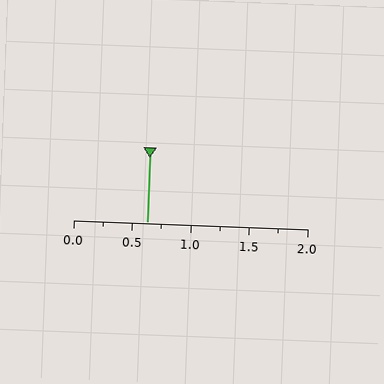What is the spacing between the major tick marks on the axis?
The major ticks are spaced 0.5 apart.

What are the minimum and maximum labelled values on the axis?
The axis runs from 0.0 to 2.0.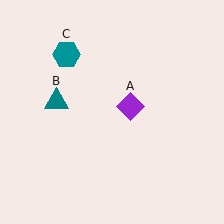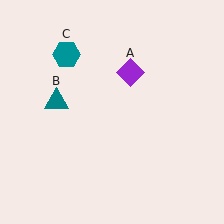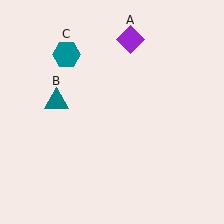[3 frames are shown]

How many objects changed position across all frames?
1 object changed position: purple diamond (object A).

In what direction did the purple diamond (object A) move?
The purple diamond (object A) moved up.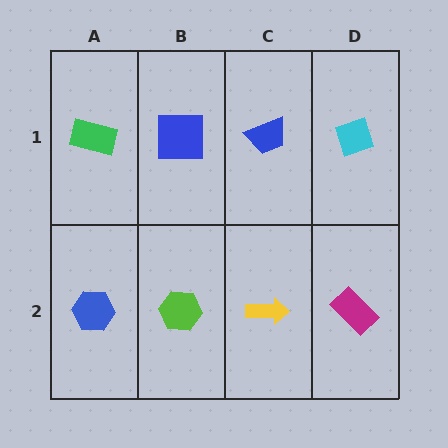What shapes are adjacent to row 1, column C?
A yellow arrow (row 2, column C), a blue square (row 1, column B), a cyan diamond (row 1, column D).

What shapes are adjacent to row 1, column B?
A lime hexagon (row 2, column B), a green rectangle (row 1, column A), a blue trapezoid (row 1, column C).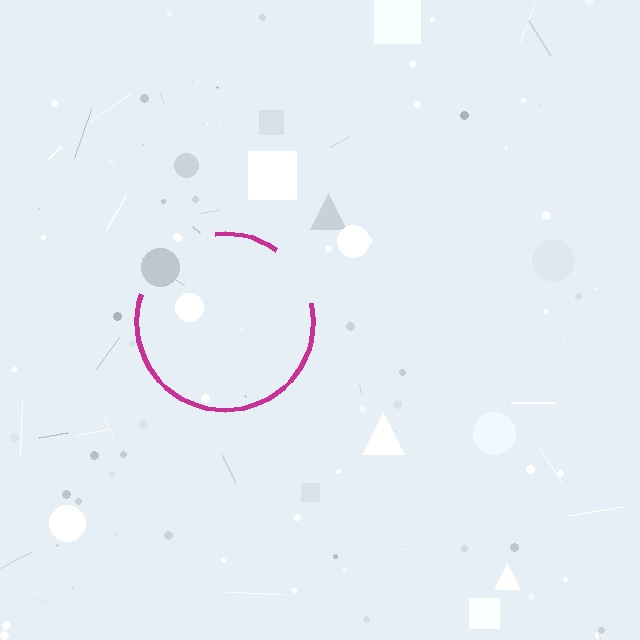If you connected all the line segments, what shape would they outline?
They would outline a circle.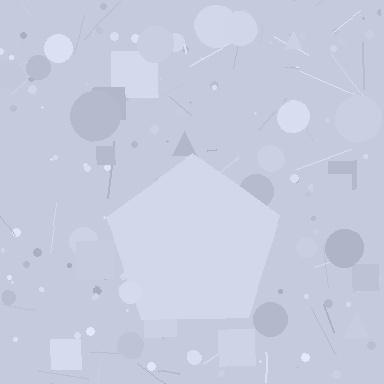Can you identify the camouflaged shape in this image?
The camouflaged shape is a pentagon.